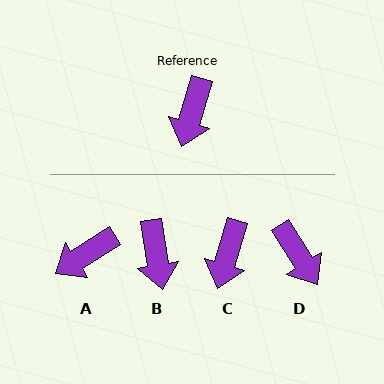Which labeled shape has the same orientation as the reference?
C.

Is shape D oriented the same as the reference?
No, it is off by about 49 degrees.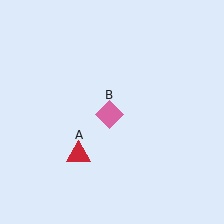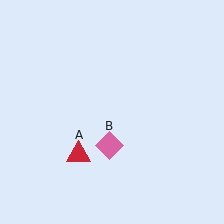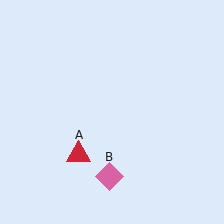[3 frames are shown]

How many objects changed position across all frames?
1 object changed position: pink diamond (object B).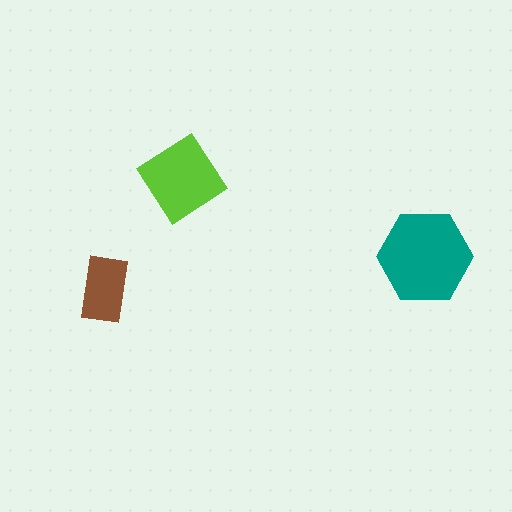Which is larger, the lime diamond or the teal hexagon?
The teal hexagon.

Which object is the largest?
The teal hexagon.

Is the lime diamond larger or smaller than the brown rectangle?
Larger.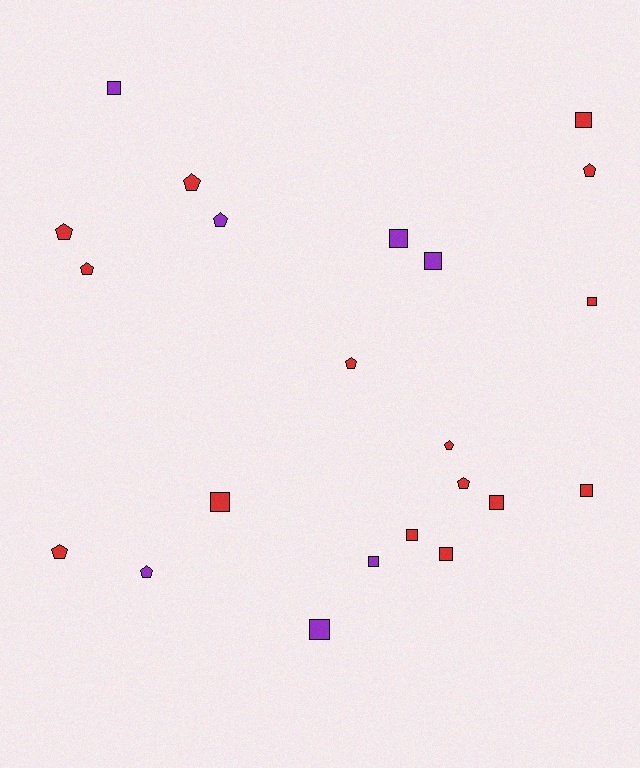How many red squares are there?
There are 7 red squares.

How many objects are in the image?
There are 22 objects.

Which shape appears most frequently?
Square, with 12 objects.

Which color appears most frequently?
Red, with 15 objects.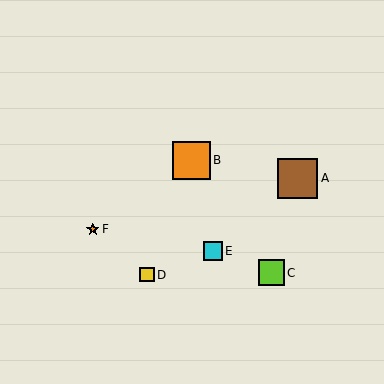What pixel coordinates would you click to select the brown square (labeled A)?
Click at (298, 178) to select the brown square A.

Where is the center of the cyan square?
The center of the cyan square is at (213, 251).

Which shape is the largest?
The brown square (labeled A) is the largest.